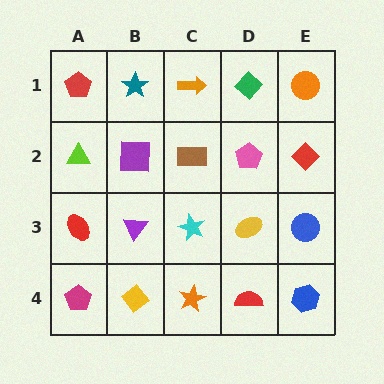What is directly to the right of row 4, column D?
A blue hexagon.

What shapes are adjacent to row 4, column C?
A cyan star (row 3, column C), a yellow diamond (row 4, column B), a red semicircle (row 4, column D).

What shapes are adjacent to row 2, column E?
An orange circle (row 1, column E), a blue circle (row 3, column E), a pink pentagon (row 2, column D).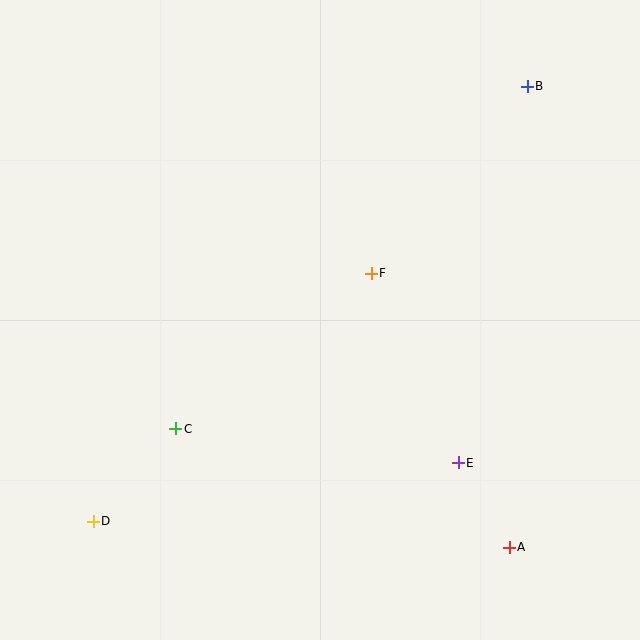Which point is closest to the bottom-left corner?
Point D is closest to the bottom-left corner.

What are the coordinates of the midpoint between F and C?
The midpoint between F and C is at (274, 351).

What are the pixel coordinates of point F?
Point F is at (371, 274).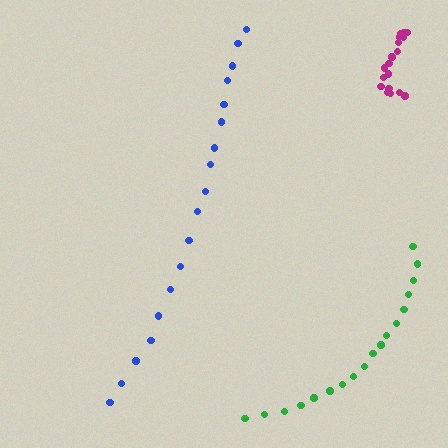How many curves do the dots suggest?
There are 3 distinct paths.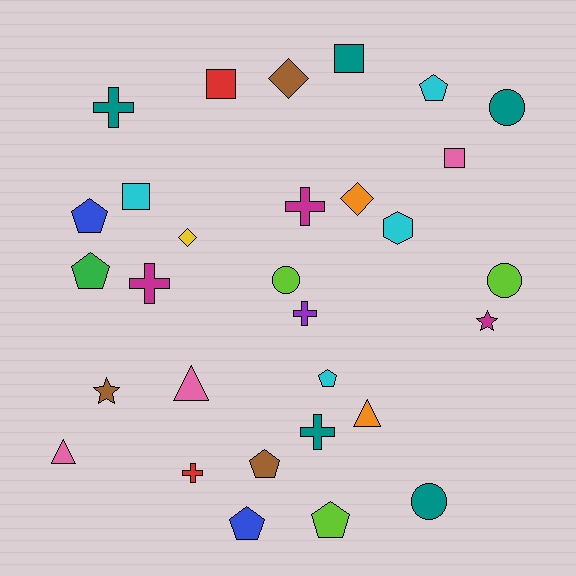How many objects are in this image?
There are 30 objects.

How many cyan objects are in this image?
There are 4 cyan objects.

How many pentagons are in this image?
There are 7 pentagons.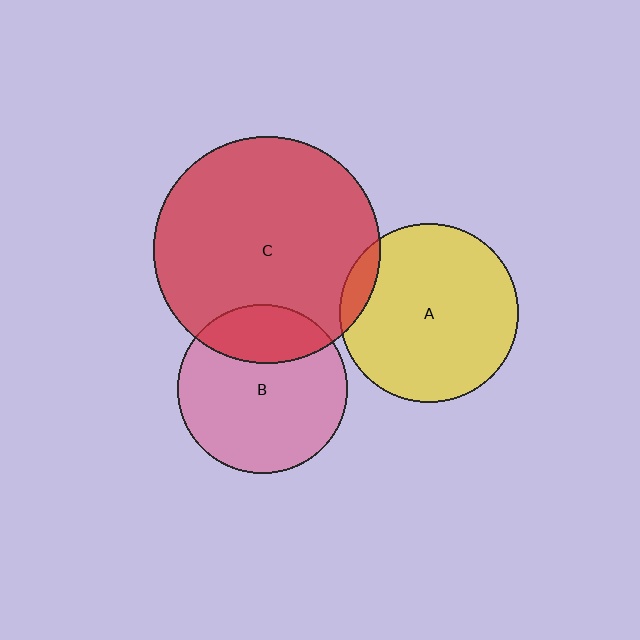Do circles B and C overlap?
Yes.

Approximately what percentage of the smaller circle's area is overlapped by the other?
Approximately 25%.